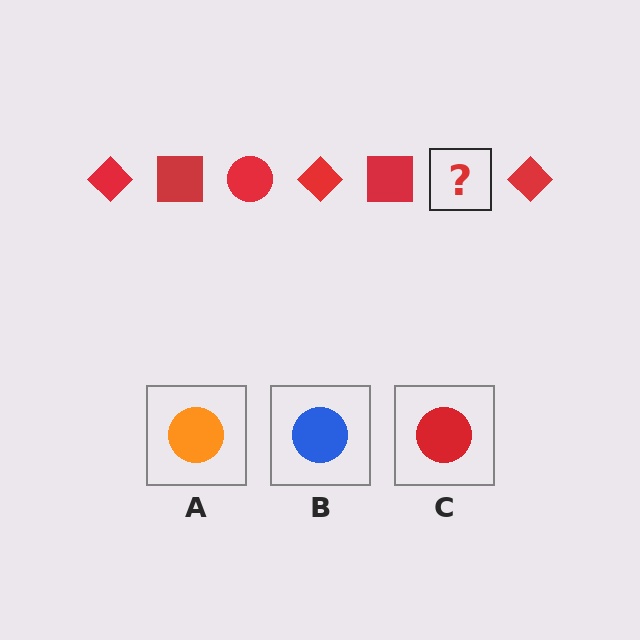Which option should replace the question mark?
Option C.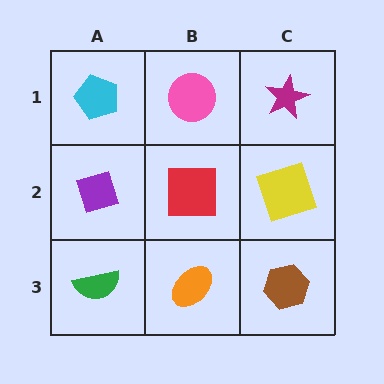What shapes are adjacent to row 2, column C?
A magenta star (row 1, column C), a brown hexagon (row 3, column C), a red square (row 2, column B).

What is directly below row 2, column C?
A brown hexagon.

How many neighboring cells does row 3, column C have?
2.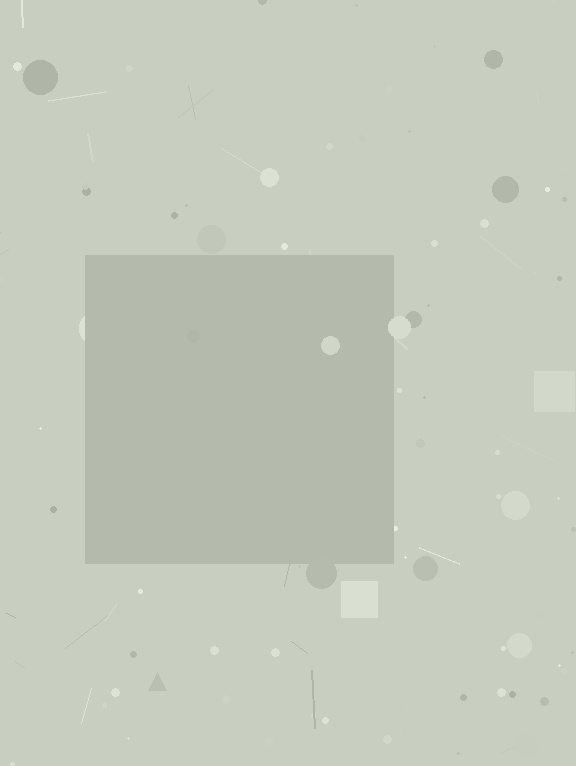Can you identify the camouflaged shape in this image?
The camouflaged shape is a square.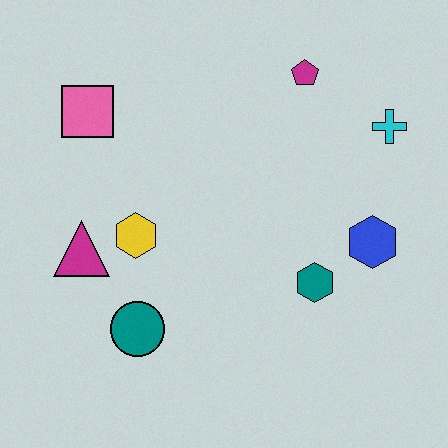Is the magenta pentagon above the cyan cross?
Yes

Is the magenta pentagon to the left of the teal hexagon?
Yes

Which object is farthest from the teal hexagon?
The pink square is farthest from the teal hexagon.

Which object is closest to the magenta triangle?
The yellow hexagon is closest to the magenta triangle.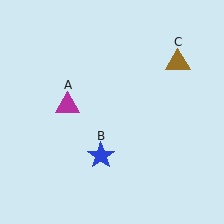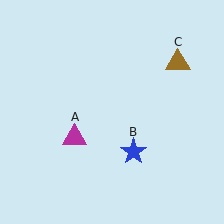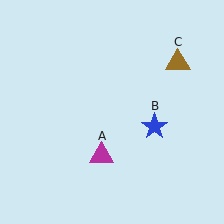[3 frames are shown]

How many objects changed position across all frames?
2 objects changed position: magenta triangle (object A), blue star (object B).